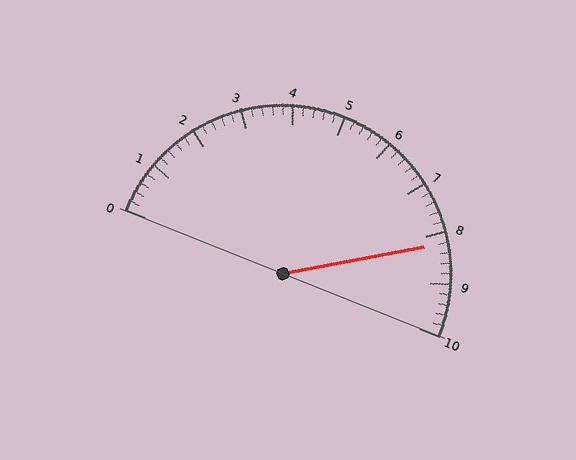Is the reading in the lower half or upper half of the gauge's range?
The reading is in the upper half of the range (0 to 10).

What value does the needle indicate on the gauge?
The needle indicates approximately 8.2.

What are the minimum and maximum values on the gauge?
The gauge ranges from 0 to 10.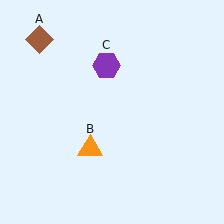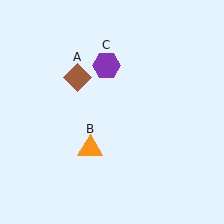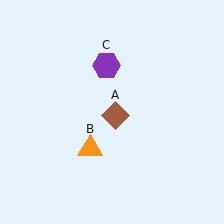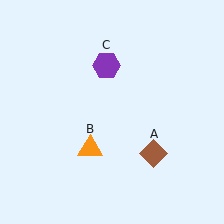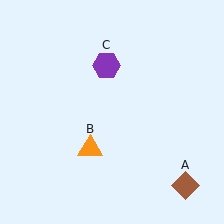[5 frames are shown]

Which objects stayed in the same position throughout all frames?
Orange triangle (object B) and purple hexagon (object C) remained stationary.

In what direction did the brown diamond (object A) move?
The brown diamond (object A) moved down and to the right.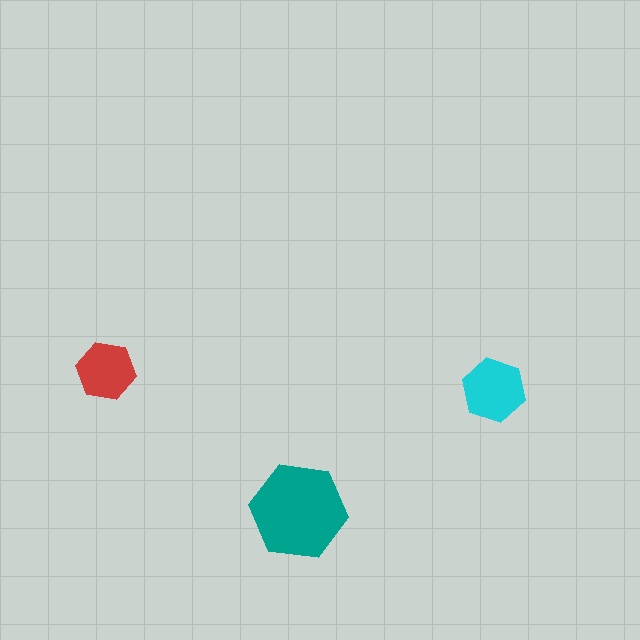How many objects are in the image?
There are 3 objects in the image.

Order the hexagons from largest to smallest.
the teal one, the cyan one, the red one.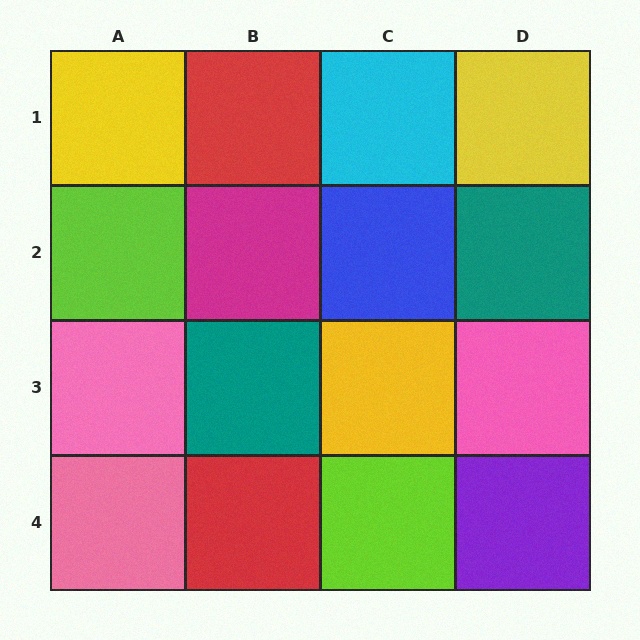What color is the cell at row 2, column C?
Blue.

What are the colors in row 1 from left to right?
Yellow, red, cyan, yellow.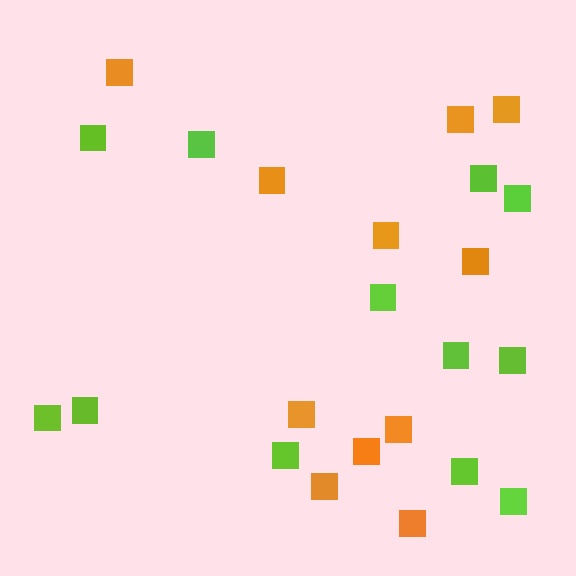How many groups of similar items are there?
There are 2 groups: one group of orange squares (11) and one group of lime squares (12).